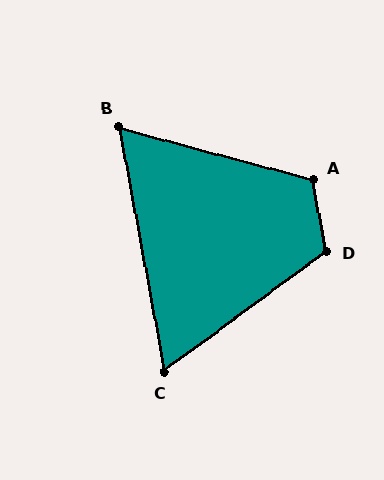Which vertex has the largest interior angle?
A, at approximately 116 degrees.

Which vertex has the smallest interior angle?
C, at approximately 64 degrees.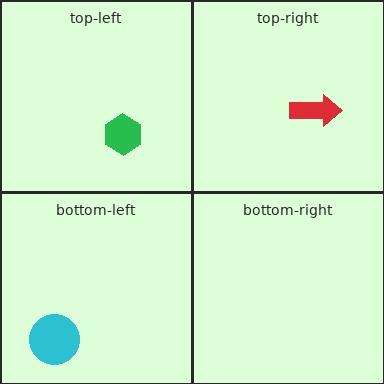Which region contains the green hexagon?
The top-left region.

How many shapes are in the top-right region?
1.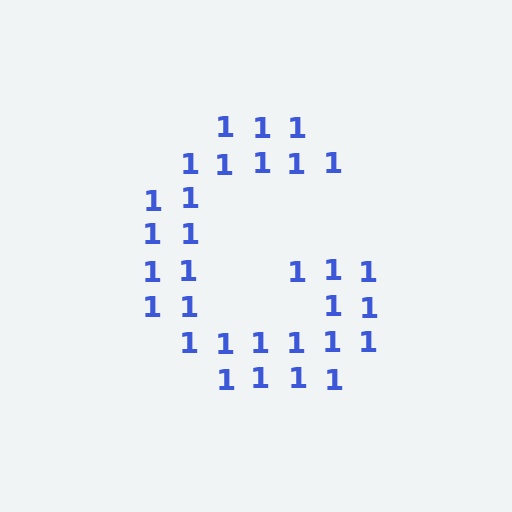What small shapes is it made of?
It is made of small digit 1's.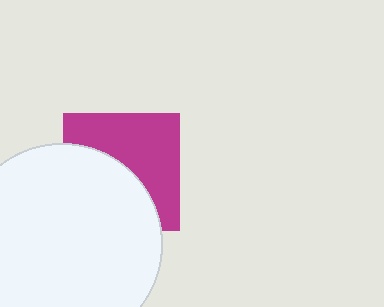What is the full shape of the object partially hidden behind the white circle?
The partially hidden object is a magenta square.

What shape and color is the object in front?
The object in front is a white circle.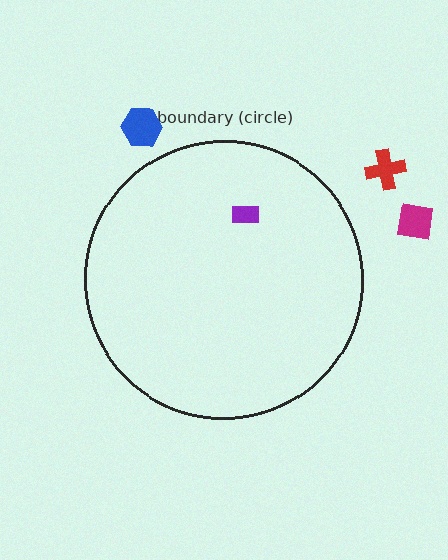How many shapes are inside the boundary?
1 inside, 3 outside.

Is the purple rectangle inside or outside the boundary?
Inside.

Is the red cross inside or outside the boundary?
Outside.